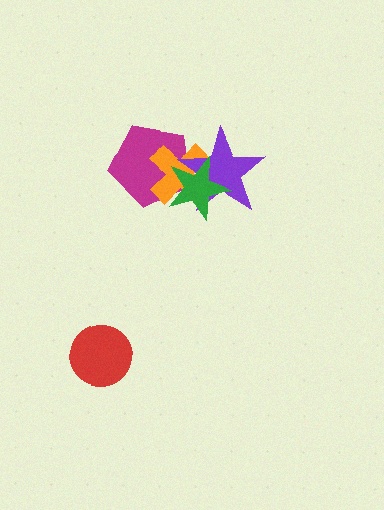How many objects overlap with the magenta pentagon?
3 objects overlap with the magenta pentagon.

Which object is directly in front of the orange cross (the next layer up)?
The purple star is directly in front of the orange cross.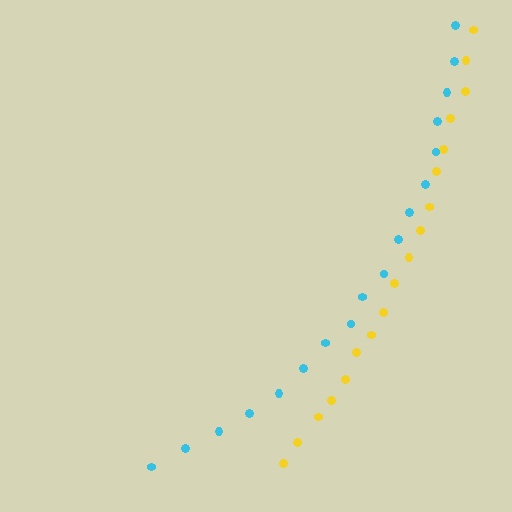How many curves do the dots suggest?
There are 2 distinct paths.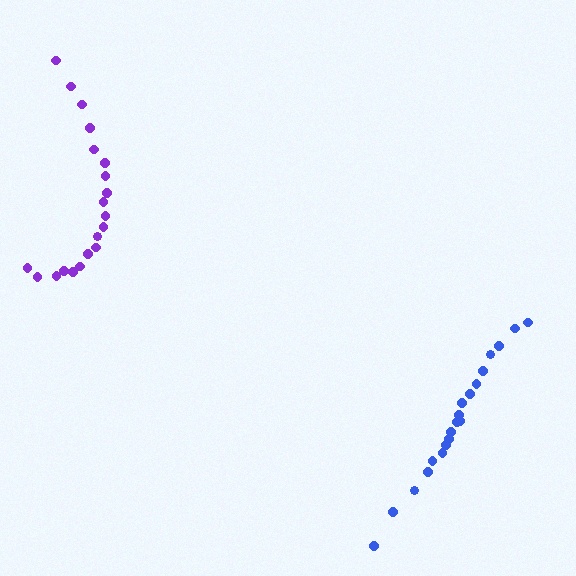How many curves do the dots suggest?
There are 2 distinct paths.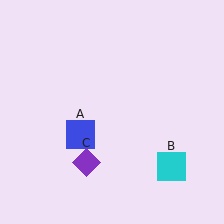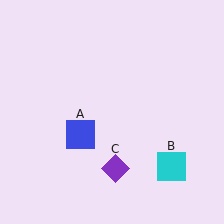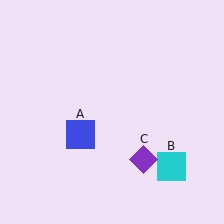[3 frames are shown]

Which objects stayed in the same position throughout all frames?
Blue square (object A) and cyan square (object B) remained stationary.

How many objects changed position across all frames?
1 object changed position: purple diamond (object C).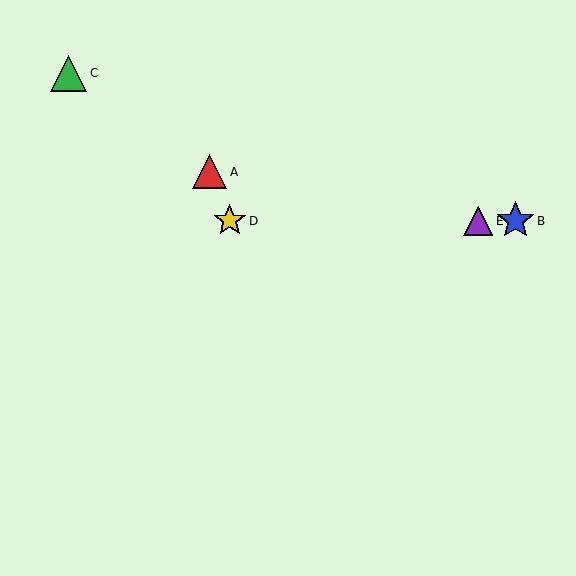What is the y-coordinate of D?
Object D is at y≈221.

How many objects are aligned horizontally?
3 objects (B, D, E) are aligned horizontally.